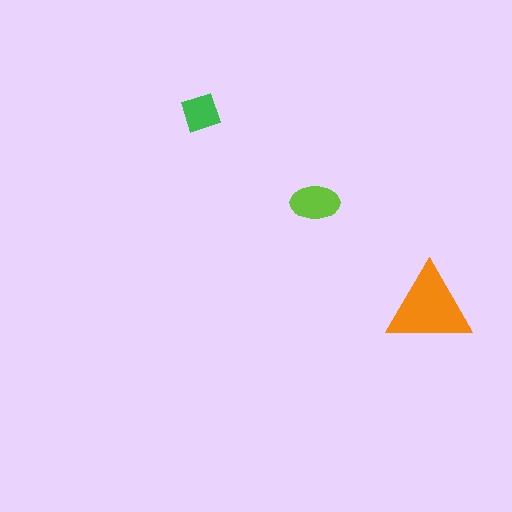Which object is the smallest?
The green square.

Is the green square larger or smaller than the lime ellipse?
Smaller.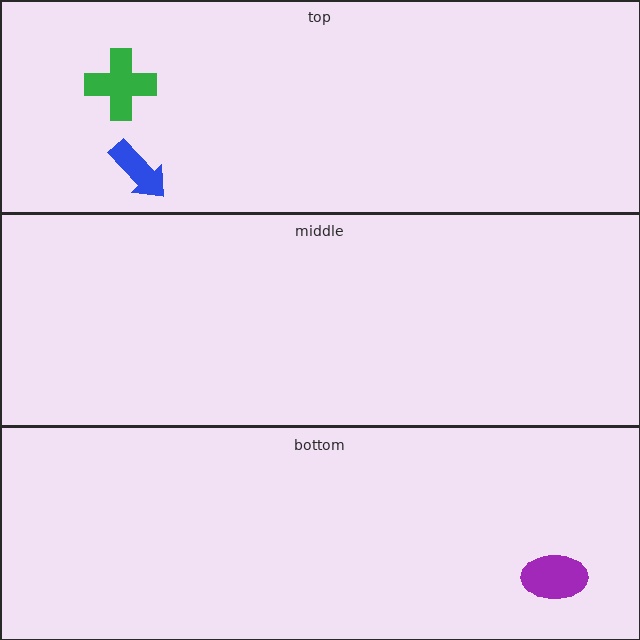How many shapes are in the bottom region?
1.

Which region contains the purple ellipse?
The bottom region.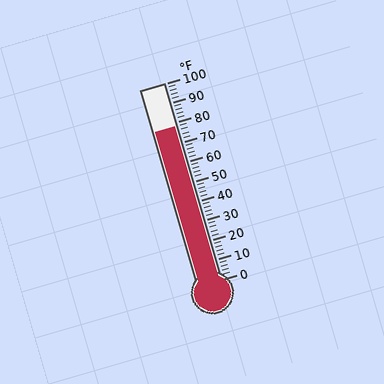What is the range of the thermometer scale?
The thermometer scale ranges from 0°F to 100°F.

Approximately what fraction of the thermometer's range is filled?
The thermometer is filled to approximately 80% of its range.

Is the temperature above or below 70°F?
The temperature is above 70°F.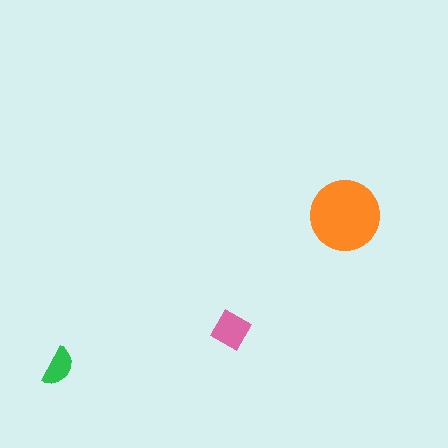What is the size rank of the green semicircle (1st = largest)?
3rd.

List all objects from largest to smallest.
The orange circle, the pink diamond, the green semicircle.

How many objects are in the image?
There are 3 objects in the image.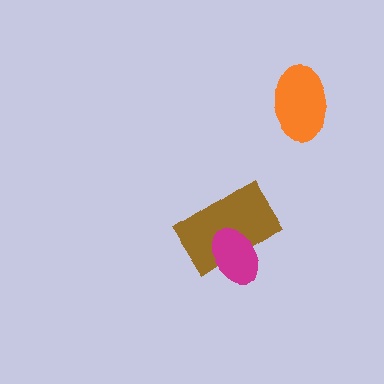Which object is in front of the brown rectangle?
The magenta ellipse is in front of the brown rectangle.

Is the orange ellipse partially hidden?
No, no other shape covers it.